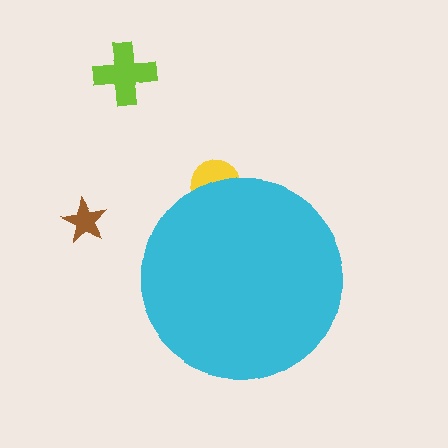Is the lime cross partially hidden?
No, the lime cross is fully visible.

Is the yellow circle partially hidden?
Yes, the yellow circle is partially hidden behind the cyan circle.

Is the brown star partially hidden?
No, the brown star is fully visible.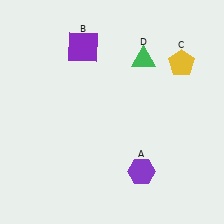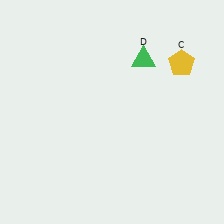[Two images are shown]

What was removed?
The purple square (B), the purple hexagon (A) were removed in Image 2.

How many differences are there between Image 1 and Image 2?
There are 2 differences between the two images.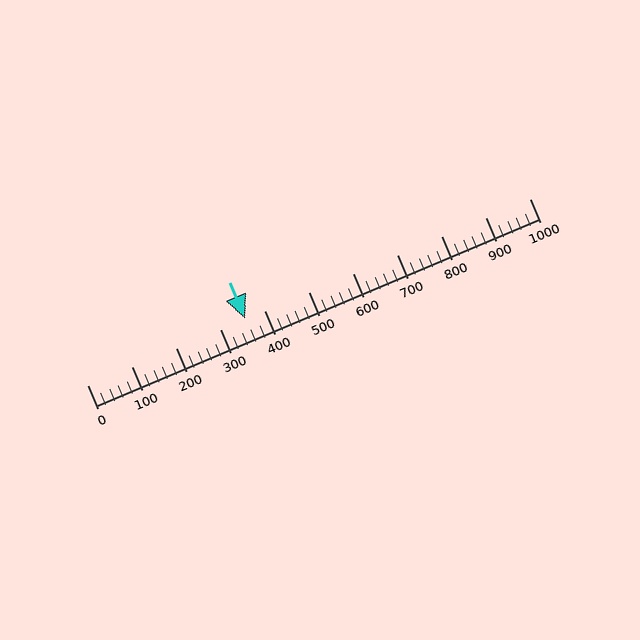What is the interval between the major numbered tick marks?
The major tick marks are spaced 100 units apart.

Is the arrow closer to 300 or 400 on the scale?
The arrow is closer to 400.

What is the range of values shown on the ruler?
The ruler shows values from 0 to 1000.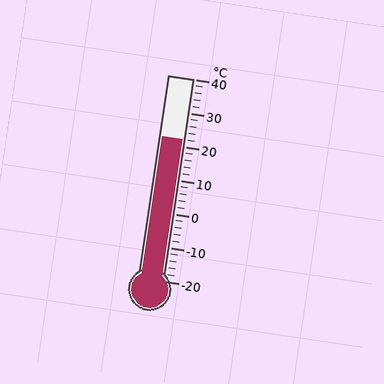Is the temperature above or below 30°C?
The temperature is below 30°C.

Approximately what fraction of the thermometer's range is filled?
The thermometer is filled to approximately 70% of its range.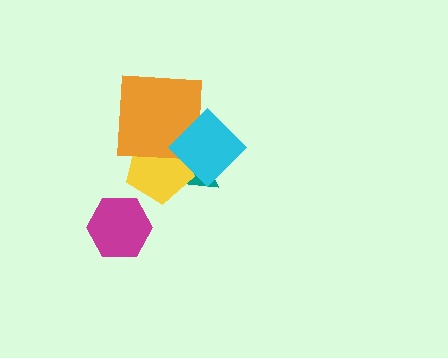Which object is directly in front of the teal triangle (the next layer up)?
The yellow pentagon is directly in front of the teal triangle.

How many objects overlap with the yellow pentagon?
3 objects overlap with the yellow pentagon.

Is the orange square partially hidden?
Yes, it is partially covered by another shape.